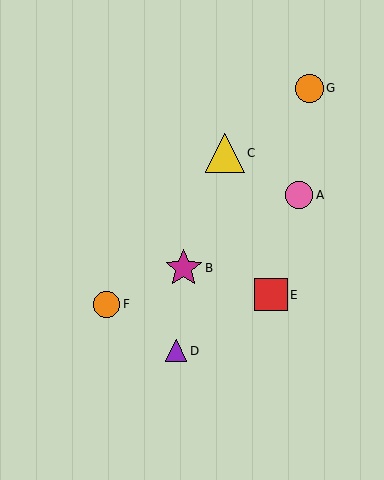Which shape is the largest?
The yellow triangle (labeled C) is the largest.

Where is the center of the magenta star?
The center of the magenta star is at (184, 268).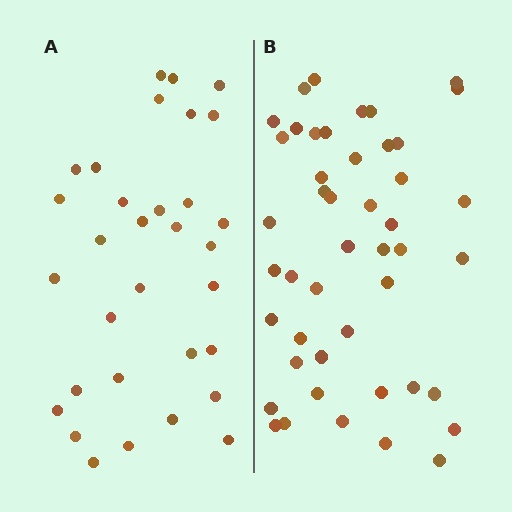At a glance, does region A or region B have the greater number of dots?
Region B (the right region) has more dots.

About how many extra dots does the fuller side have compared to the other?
Region B has approximately 15 more dots than region A.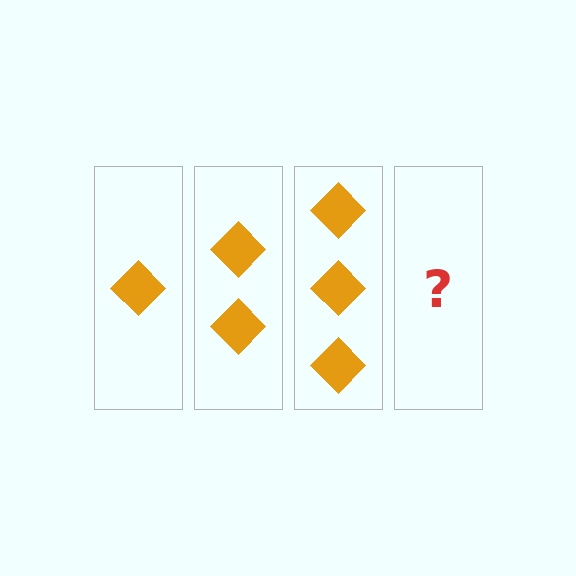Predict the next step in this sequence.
The next step is 4 diamonds.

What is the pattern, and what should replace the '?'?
The pattern is that each step adds one more diamond. The '?' should be 4 diamonds.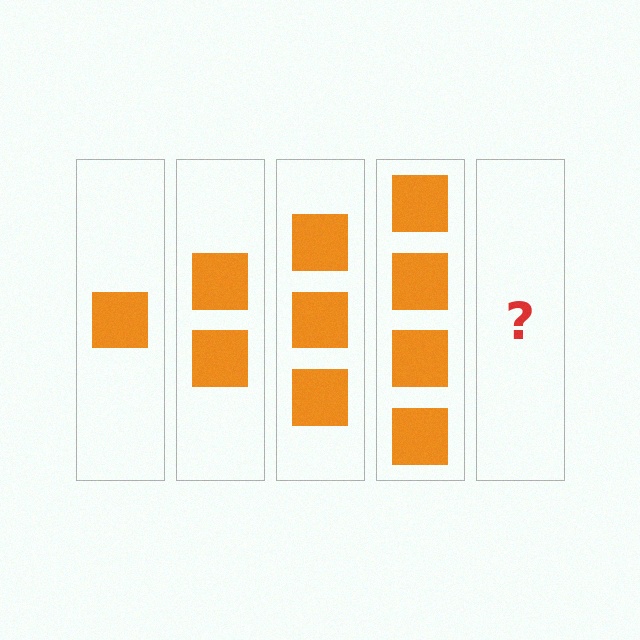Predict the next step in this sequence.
The next step is 5 squares.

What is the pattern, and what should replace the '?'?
The pattern is that each step adds one more square. The '?' should be 5 squares.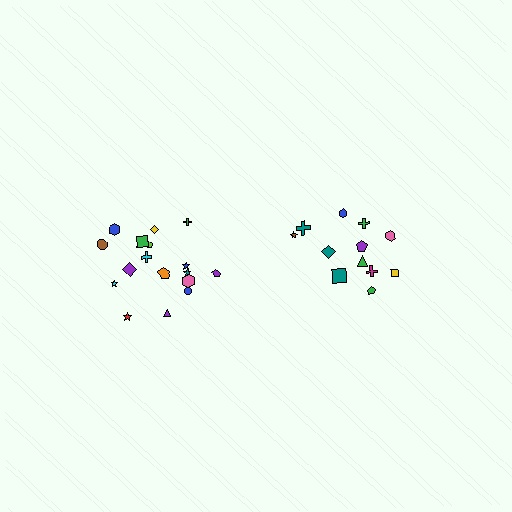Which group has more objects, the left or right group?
The left group.